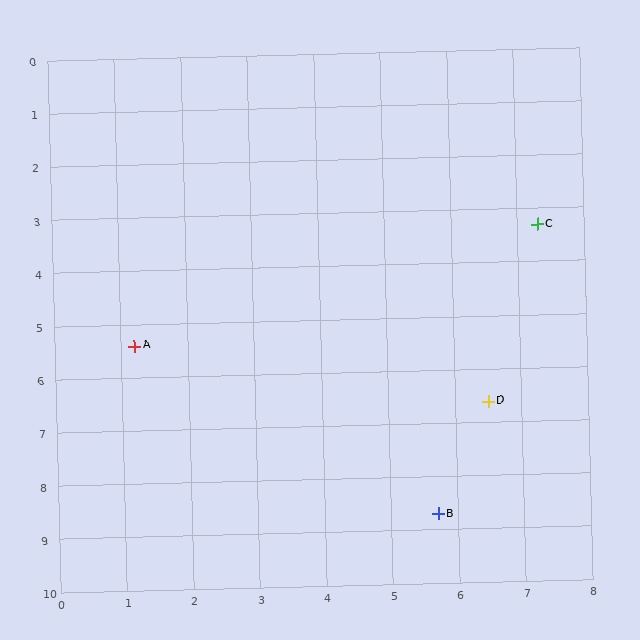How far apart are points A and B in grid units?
Points A and B are about 5.6 grid units apart.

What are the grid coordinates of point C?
Point C is at approximately (7.3, 3.3).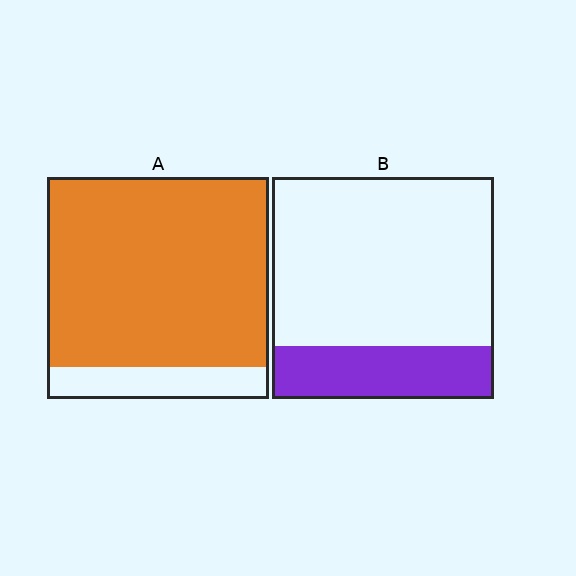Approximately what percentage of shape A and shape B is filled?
A is approximately 85% and B is approximately 25%.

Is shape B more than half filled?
No.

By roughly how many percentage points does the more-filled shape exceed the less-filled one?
By roughly 60 percentage points (A over B).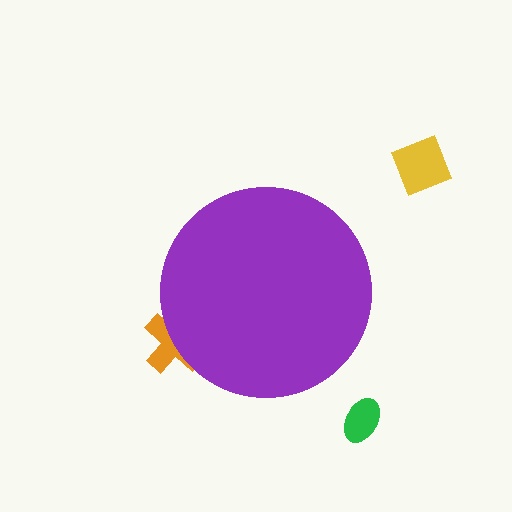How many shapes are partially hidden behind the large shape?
1 shape is partially hidden.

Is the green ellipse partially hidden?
No, the green ellipse is fully visible.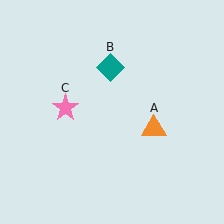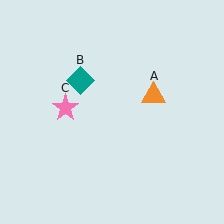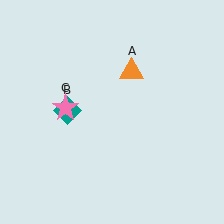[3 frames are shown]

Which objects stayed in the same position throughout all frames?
Pink star (object C) remained stationary.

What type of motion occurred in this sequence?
The orange triangle (object A), teal diamond (object B) rotated counterclockwise around the center of the scene.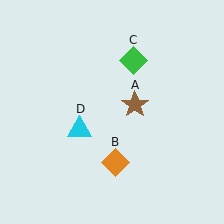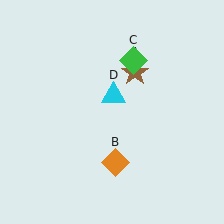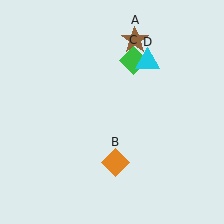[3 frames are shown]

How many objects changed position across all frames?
2 objects changed position: brown star (object A), cyan triangle (object D).